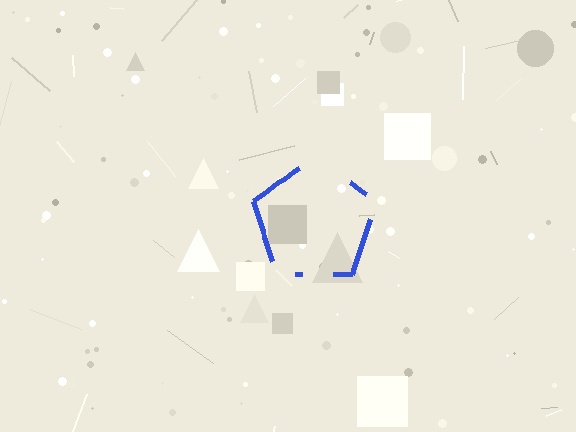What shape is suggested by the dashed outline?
The dashed outline suggests a pentagon.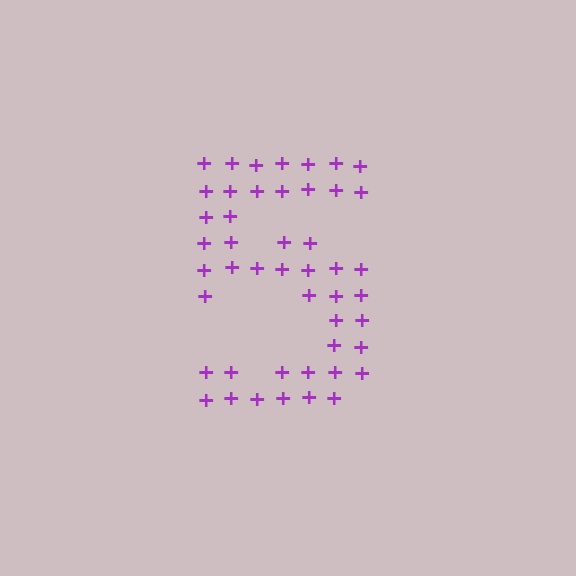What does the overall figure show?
The overall figure shows the digit 5.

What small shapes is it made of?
It is made of small plus signs.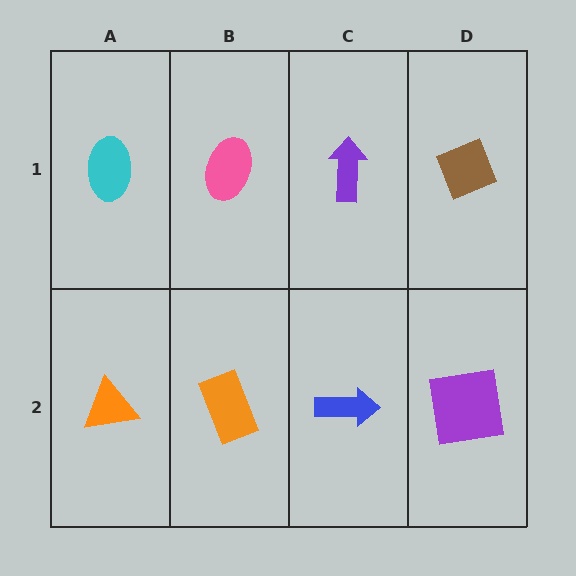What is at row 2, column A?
An orange triangle.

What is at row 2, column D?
A purple square.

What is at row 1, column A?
A cyan ellipse.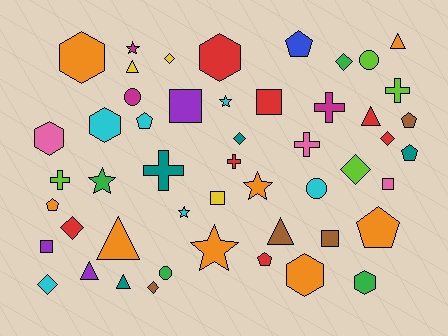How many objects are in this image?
There are 50 objects.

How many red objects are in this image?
There are 7 red objects.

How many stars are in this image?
There are 6 stars.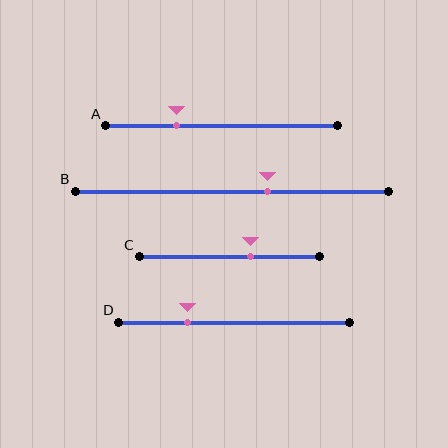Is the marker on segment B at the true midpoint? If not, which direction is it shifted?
No, the marker on segment B is shifted to the right by about 11% of the segment length.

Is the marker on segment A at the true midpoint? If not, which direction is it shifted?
No, the marker on segment A is shifted to the left by about 19% of the segment length.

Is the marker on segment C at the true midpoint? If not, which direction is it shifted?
No, the marker on segment C is shifted to the right by about 12% of the segment length.